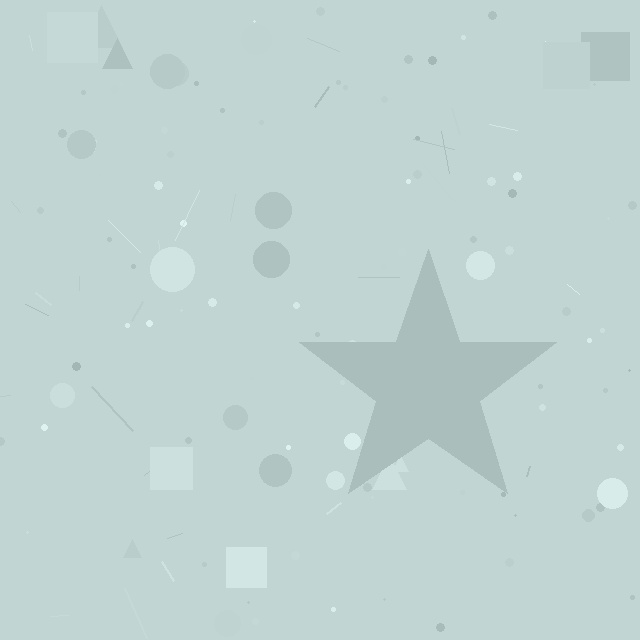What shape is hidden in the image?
A star is hidden in the image.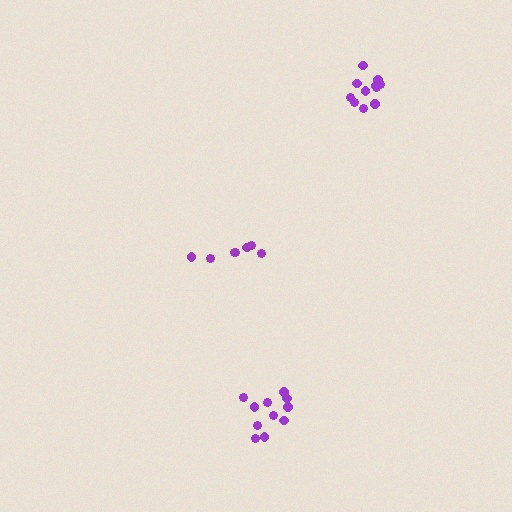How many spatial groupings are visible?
There are 3 spatial groupings.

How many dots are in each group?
Group 1: 7 dots, Group 2: 11 dots, Group 3: 11 dots (29 total).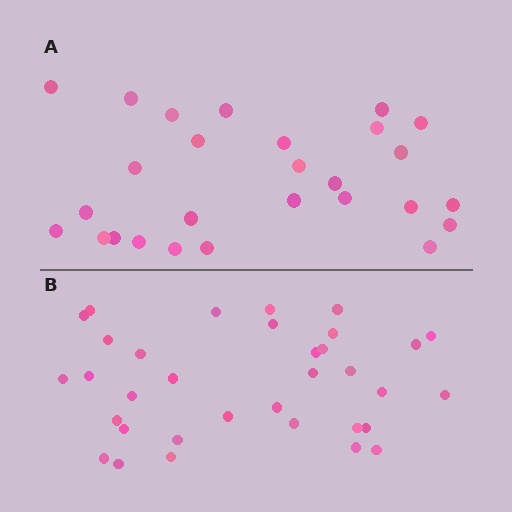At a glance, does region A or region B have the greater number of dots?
Region B (the bottom region) has more dots.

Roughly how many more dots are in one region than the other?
Region B has roughly 8 or so more dots than region A.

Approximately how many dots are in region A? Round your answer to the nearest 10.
About 30 dots. (The exact count is 27, which rounds to 30.)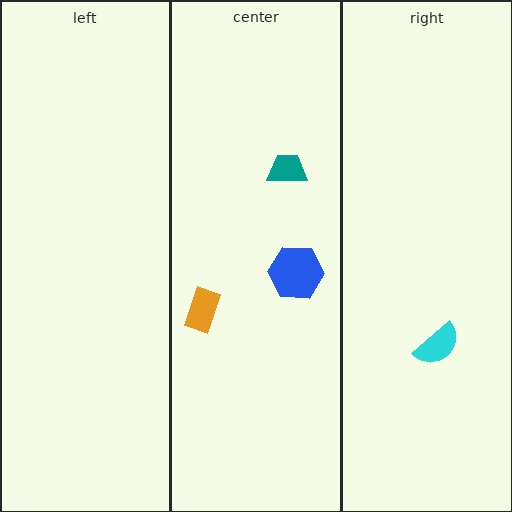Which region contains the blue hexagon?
The center region.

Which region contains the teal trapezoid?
The center region.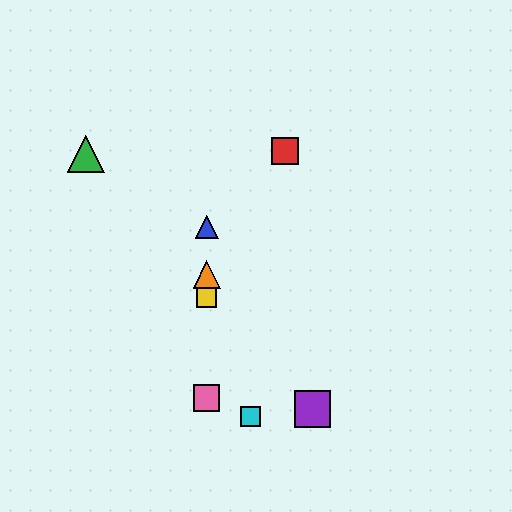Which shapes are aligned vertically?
The blue triangle, the yellow square, the orange triangle, the pink square are aligned vertically.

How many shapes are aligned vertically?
4 shapes (the blue triangle, the yellow square, the orange triangle, the pink square) are aligned vertically.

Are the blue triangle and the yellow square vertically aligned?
Yes, both are at x≈207.